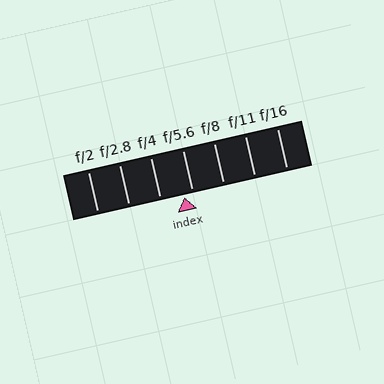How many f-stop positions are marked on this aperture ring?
There are 7 f-stop positions marked.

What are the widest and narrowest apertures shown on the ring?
The widest aperture shown is f/2 and the narrowest is f/16.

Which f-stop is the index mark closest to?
The index mark is closest to f/5.6.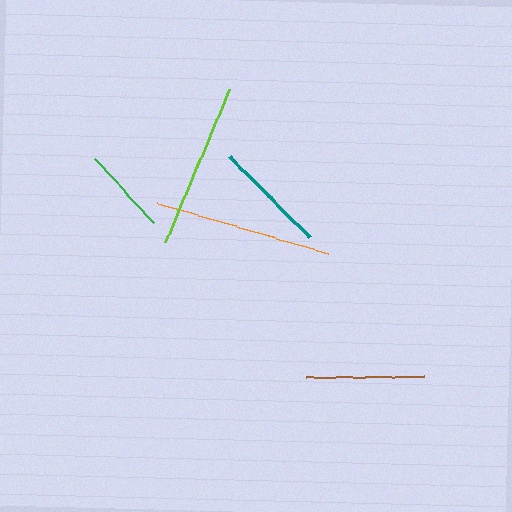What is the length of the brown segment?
The brown segment is approximately 118 pixels long.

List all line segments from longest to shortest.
From longest to shortest: orange, lime, brown, teal, green.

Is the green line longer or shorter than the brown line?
The brown line is longer than the green line.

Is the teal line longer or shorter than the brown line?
The brown line is longer than the teal line.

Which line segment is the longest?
The orange line is the longest at approximately 178 pixels.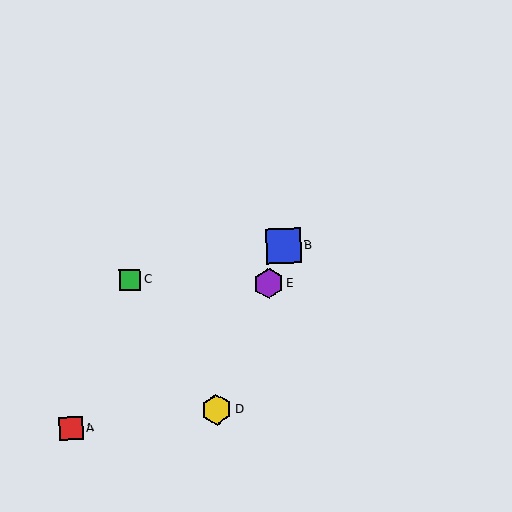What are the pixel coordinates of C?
Object C is at (130, 280).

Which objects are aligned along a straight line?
Objects B, D, E are aligned along a straight line.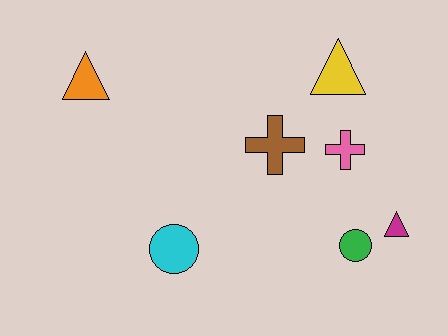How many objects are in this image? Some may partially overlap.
There are 7 objects.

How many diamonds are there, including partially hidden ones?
There are no diamonds.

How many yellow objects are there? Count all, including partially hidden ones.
There is 1 yellow object.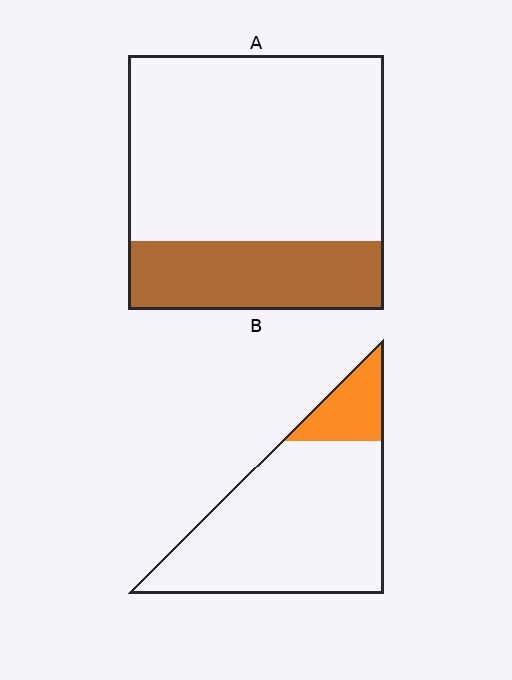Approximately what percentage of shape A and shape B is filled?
A is approximately 25% and B is approximately 15%.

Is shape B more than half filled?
No.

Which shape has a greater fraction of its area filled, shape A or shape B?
Shape A.